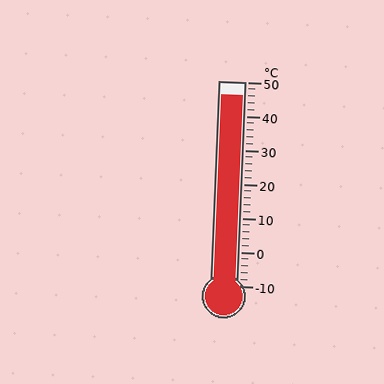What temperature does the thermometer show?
The thermometer shows approximately 46°C.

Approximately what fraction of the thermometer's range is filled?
The thermometer is filled to approximately 95% of its range.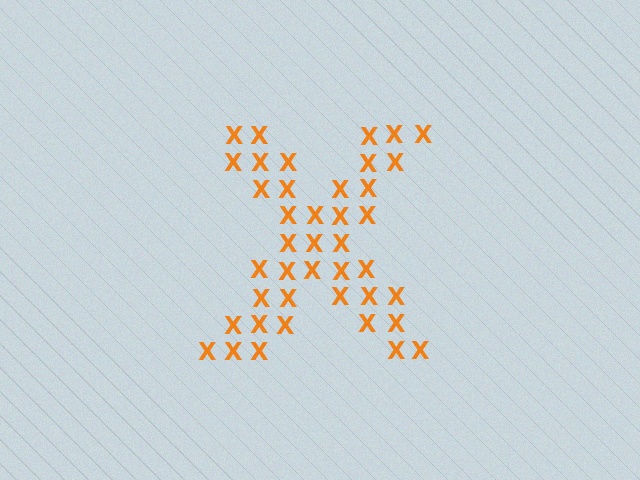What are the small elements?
The small elements are letter X's.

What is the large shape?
The large shape is the letter X.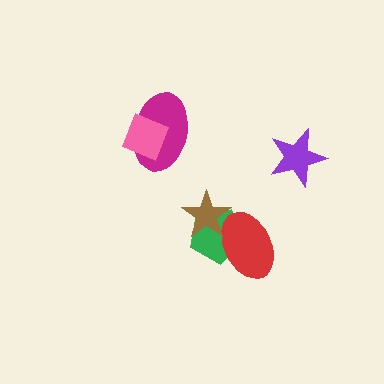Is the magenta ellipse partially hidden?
Yes, it is partially covered by another shape.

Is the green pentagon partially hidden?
Yes, it is partially covered by another shape.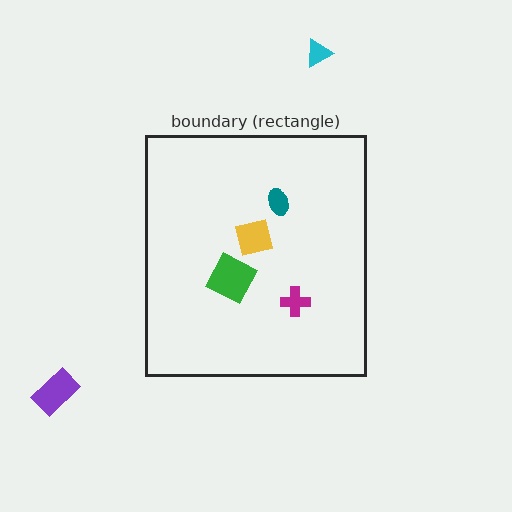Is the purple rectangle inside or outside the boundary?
Outside.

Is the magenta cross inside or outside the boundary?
Inside.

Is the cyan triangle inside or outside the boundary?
Outside.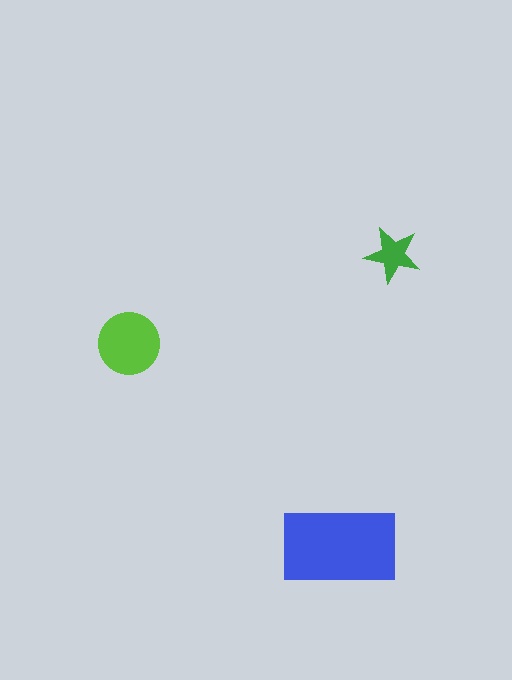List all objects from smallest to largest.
The green star, the lime circle, the blue rectangle.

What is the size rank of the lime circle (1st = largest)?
2nd.